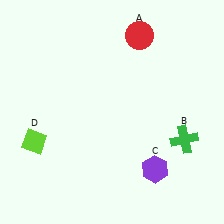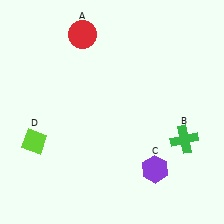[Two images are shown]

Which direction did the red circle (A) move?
The red circle (A) moved left.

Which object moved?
The red circle (A) moved left.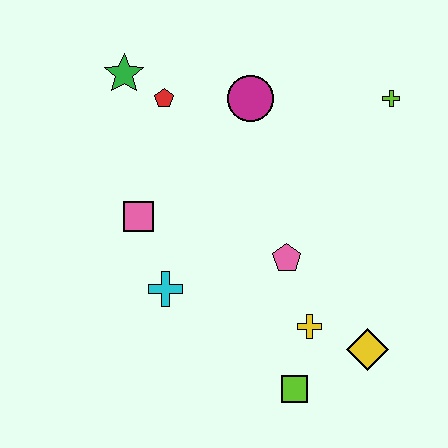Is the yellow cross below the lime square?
No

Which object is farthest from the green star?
The yellow diamond is farthest from the green star.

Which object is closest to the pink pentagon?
The yellow cross is closest to the pink pentagon.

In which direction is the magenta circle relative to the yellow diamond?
The magenta circle is above the yellow diamond.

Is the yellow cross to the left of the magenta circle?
No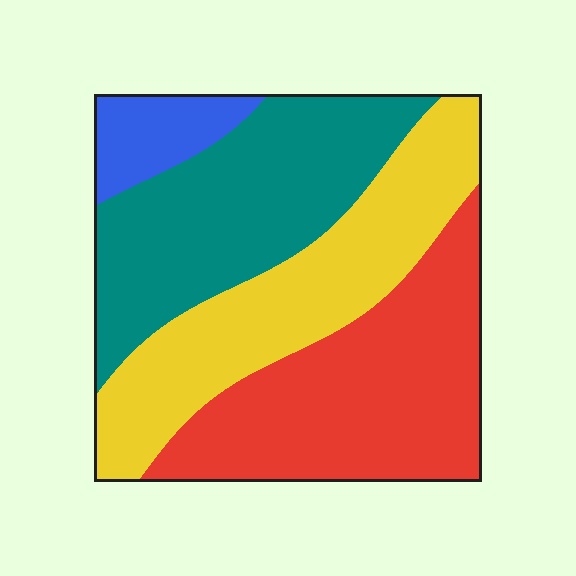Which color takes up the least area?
Blue, at roughly 10%.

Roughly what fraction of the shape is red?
Red takes up between a quarter and a half of the shape.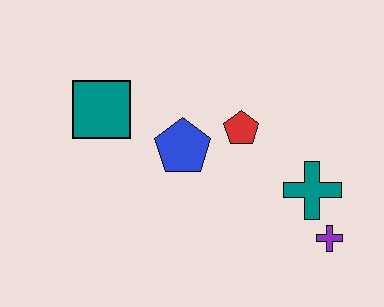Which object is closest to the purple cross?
The teal cross is closest to the purple cross.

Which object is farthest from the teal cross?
The teal square is farthest from the teal cross.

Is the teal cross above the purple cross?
Yes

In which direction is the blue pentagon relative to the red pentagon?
The blue pentagon is to the left of the red pentagon.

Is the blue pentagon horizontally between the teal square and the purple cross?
Yes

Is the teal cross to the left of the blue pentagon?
No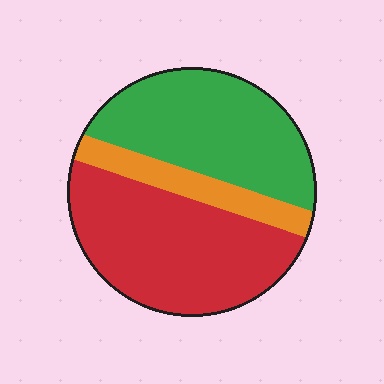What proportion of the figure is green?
Green takes up about two fifths (2/5) of the figure.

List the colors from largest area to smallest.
From largest to smallest: red, green, orange.